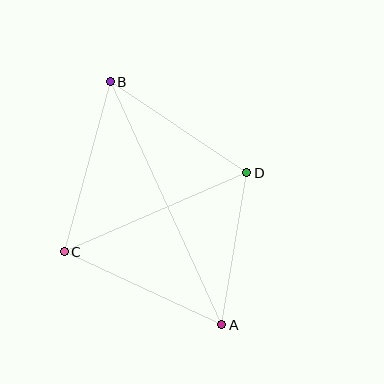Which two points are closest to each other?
Points A and D are closest to each other.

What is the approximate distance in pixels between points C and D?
The distance between C and D is approximately 199 pixels.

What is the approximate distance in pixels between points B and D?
The distance between B and D is approximately 164 pixels.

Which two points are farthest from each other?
Points A and B are farthest from each other.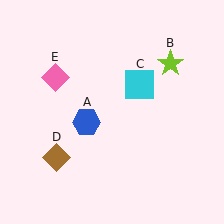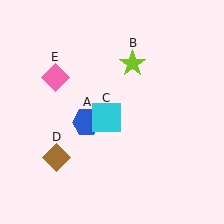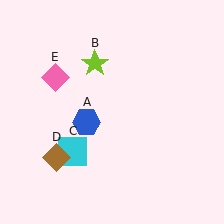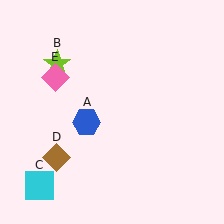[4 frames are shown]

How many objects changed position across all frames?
2 objects changed position: lime star (object B), cyan square (object C).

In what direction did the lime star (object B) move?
The lime star (object B) moved left.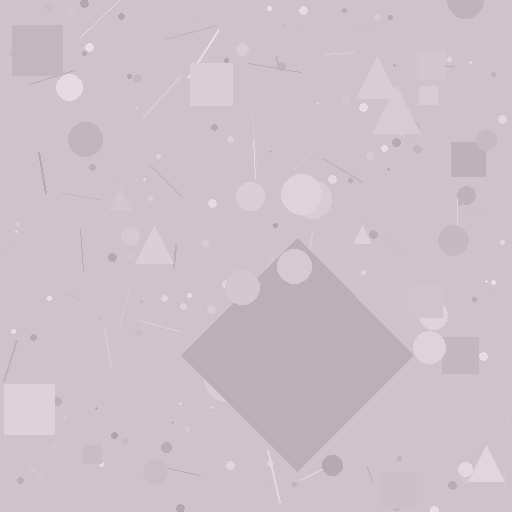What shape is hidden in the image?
A diamond is hidden in the image.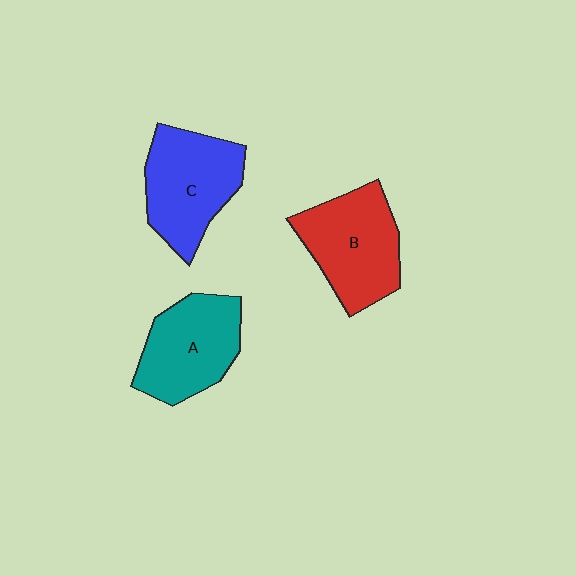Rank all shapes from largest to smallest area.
From largest to smallest: B (red), C (blue), A (teal).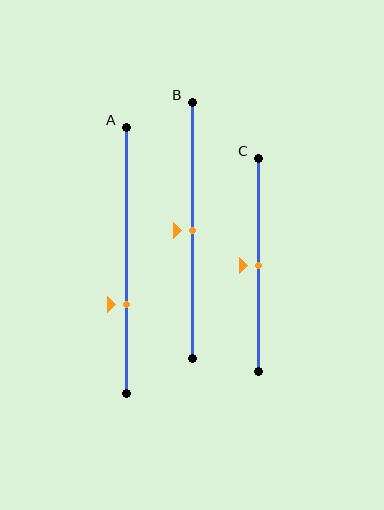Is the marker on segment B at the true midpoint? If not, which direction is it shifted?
Yes, the marker on segment B is at the true midpoint.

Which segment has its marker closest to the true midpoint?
Segment B has its marker closest to the true midpoint.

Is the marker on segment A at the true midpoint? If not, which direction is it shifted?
No, the marker on segment A is shifted downward by about 17% of the segment length.